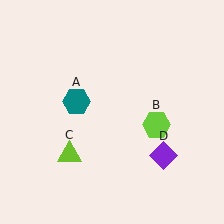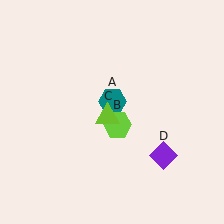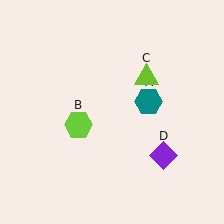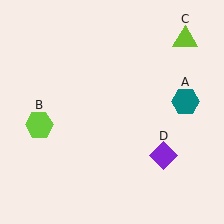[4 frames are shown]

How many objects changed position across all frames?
3 objects changed position: teal hexagon (object A), lime hexagon (object B), lime triangle (object C).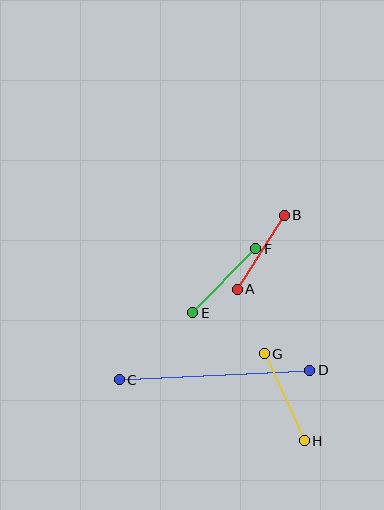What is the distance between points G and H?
The distance is approximately 95 pixels.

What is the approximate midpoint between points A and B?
The midpoint is at approximately (261, 252) pixels.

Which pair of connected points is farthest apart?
Points C and D are farthest apart.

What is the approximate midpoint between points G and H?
The midpoint is at approximately (284, 397) pixels.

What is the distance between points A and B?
The distance is approximately 88 pixels.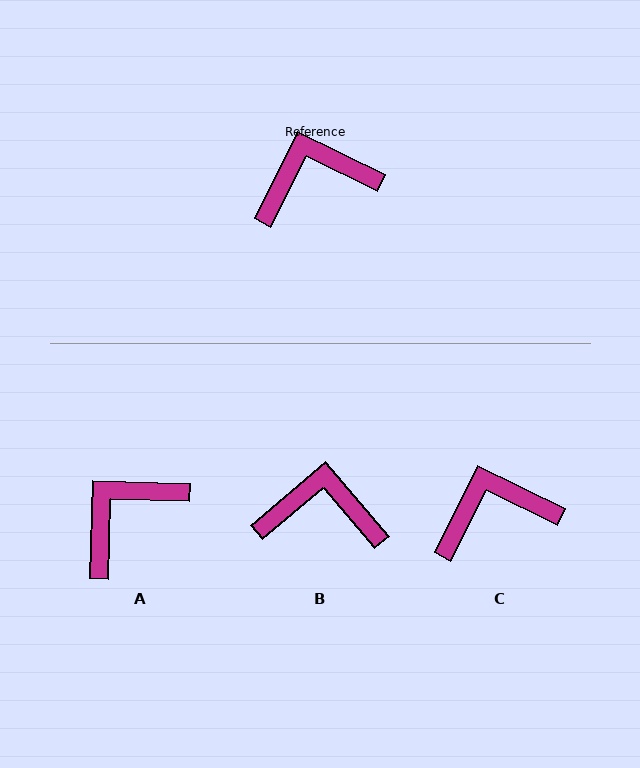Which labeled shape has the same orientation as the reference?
C.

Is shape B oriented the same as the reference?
No, it is off by about 23 degrees.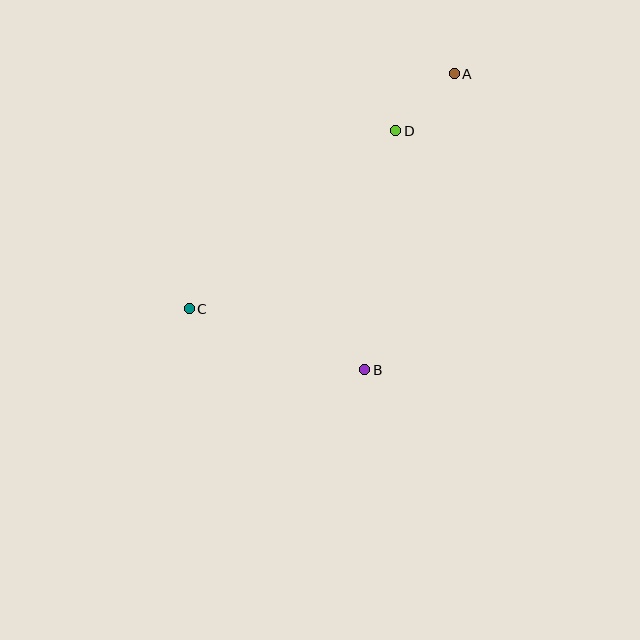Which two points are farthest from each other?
Points A and C are farthest from each other.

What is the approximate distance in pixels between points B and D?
The distance between B and D is approximately 241 pixels.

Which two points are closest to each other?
Points A and D are closest to each other.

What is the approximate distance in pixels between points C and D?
The distance between C and D is approximately 272 pixels.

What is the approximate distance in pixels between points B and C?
The distance between B and C is approximately 186 pixels.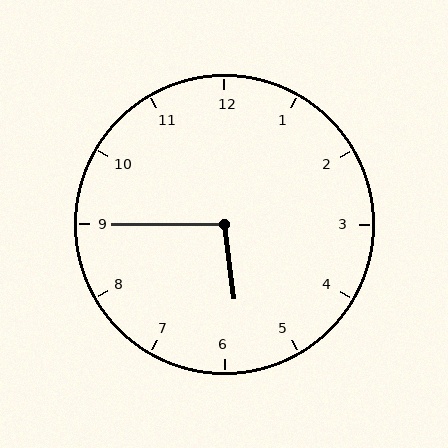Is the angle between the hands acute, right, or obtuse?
It is obtuse.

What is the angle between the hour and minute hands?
Approximately 98 degrees.